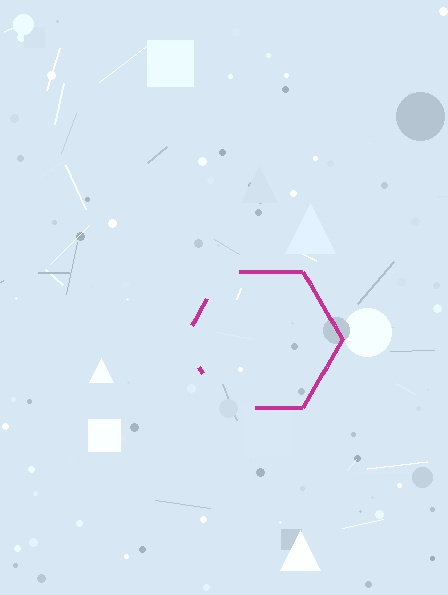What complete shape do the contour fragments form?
The contour fragments form a hexagon.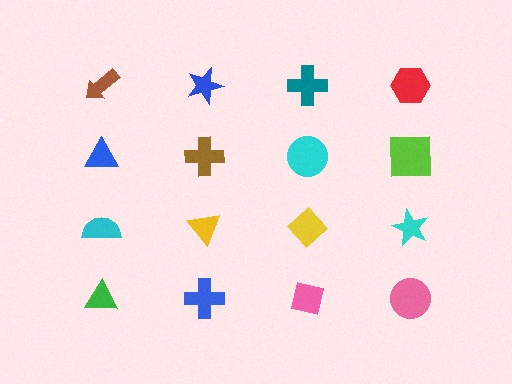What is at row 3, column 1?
A cyan semicircle.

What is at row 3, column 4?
A cyan star.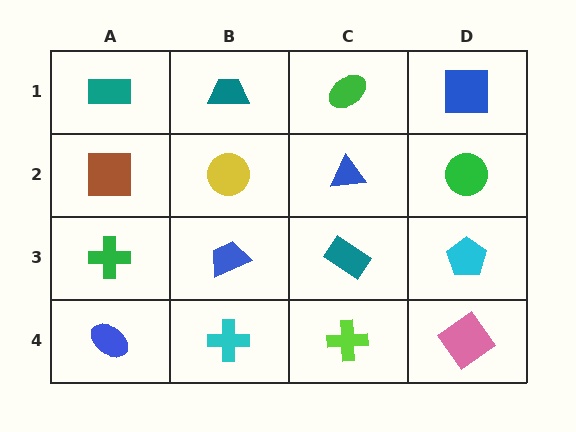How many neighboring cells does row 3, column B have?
4.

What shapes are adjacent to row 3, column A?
A brown square (row 2, column A), a blue ellipse (row 4, column A), a blue trapezoid (row 3, column B).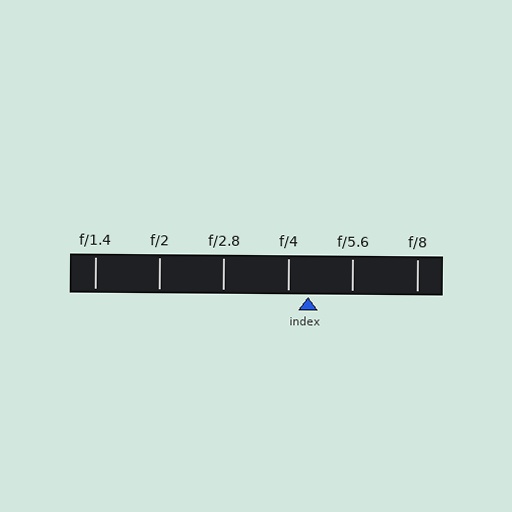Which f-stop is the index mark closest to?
The index mark is closest to f/4.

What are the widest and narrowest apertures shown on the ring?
The widest aperture shown is f/1.4 and the narrowest is f/8.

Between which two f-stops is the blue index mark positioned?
The index mark is between f/4 and f/5.6.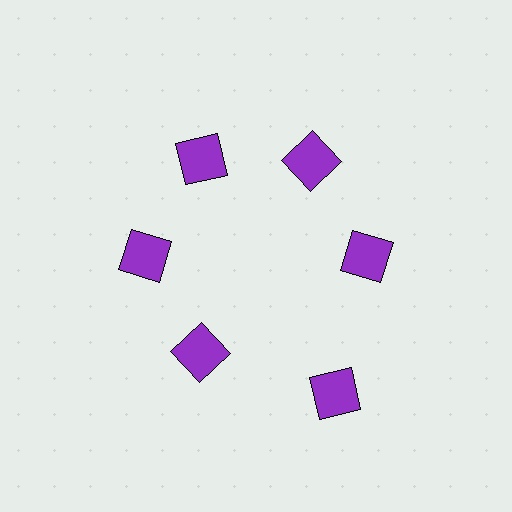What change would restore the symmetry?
The symmetry would be restored by moving it inward, back onto the ring so that all 6 squares sit at equal angles and equal distance from the center.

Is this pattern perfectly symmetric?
No. The 6 purple squares are arranged in a ring, but one element near the 5 o'clock position is pushed outward from the center, breaking the 6-fold rotational symmetry.